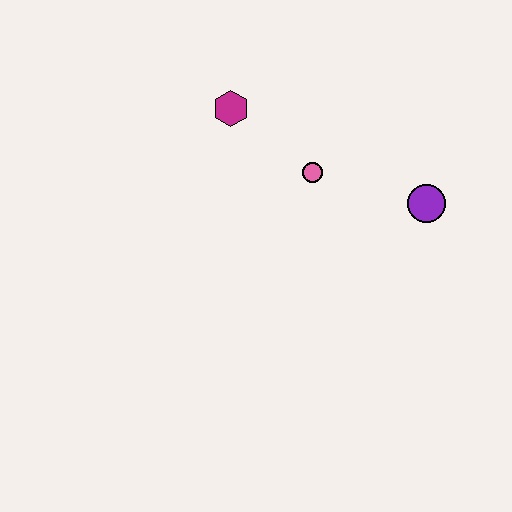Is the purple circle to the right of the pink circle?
Yes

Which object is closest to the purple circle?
The pink circle is closest to the purple circle.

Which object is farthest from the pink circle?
The purple circle is farthest from the pink circle.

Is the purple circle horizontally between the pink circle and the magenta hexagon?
No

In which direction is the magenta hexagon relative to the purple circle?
The magenta hexagon is to the left of the purple circle.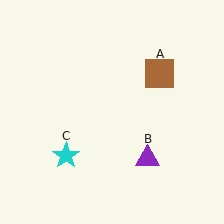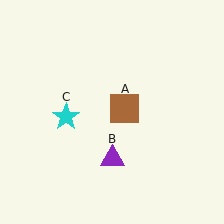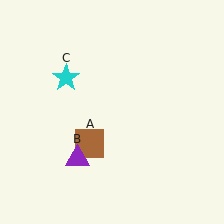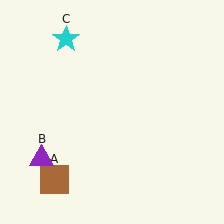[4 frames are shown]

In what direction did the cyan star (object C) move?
The cyan star (object C) moved up.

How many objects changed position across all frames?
3 objects changed position: brown square (object A), purple triangle (object B), cyan star (object C).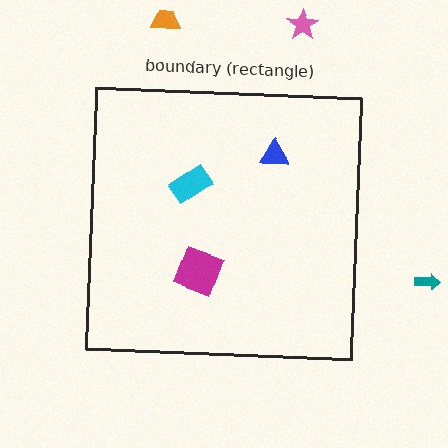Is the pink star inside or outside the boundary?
Outside.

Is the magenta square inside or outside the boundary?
Inside.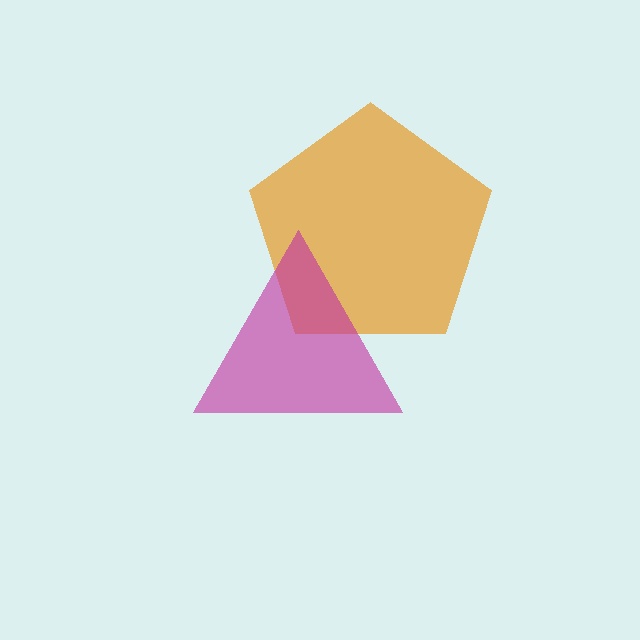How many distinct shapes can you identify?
There are 2 distinct shapes: an orange pentagon, a magenta triangle.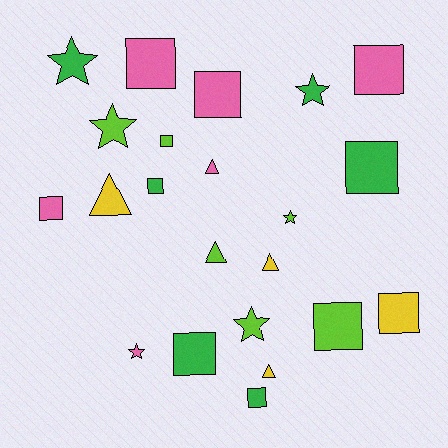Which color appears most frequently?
Lime, with 6 objects.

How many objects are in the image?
There are 22 objects.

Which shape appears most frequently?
Square, with 11 objects.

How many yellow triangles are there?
There are 3 yellow triangles.